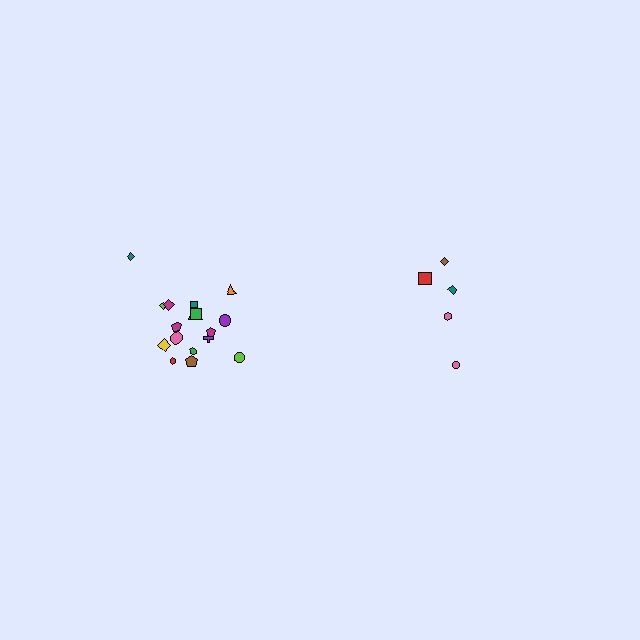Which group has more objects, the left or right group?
The left group.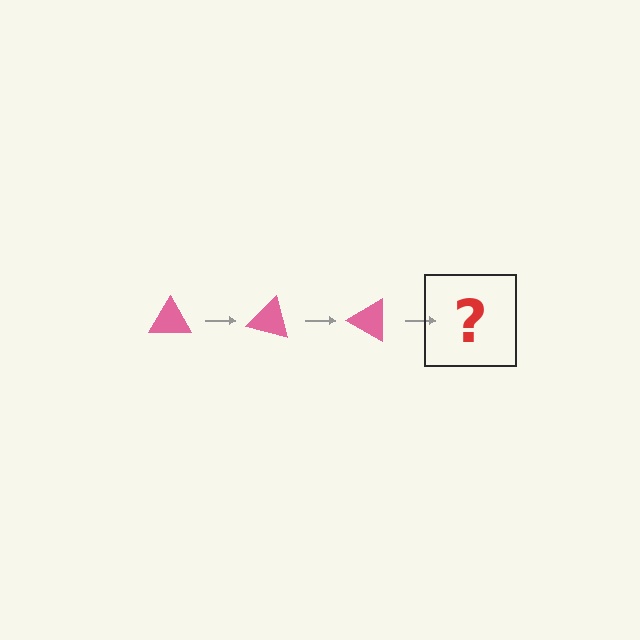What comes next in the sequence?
The next element should be a pink triangle rotated 45 degrees.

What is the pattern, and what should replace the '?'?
The pattern is that the triangle rotates 15 degrees each step. The '?' should be a pink triangle rotated 45 degrees.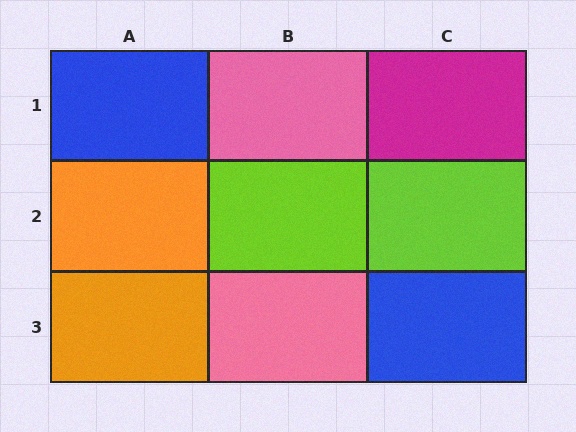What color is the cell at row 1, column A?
Blue.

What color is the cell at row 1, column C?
Magenta.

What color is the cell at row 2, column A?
Orange.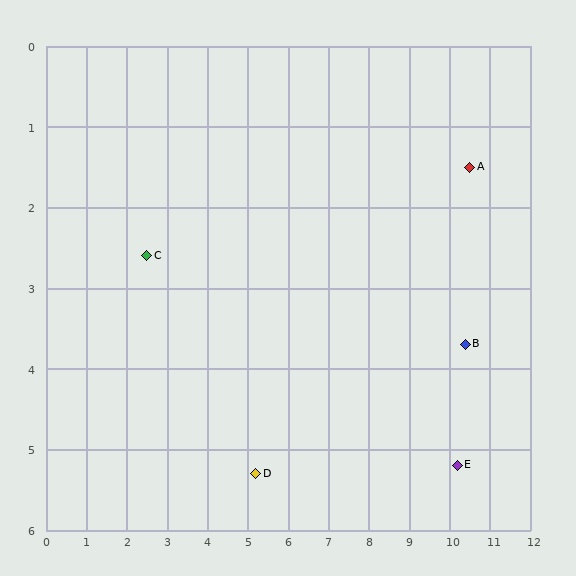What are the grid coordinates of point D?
Point D is at approximately (5.2, 5.3).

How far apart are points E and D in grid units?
Points E and D are about 5.0 grid units apart.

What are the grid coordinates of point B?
Point B is at approximately (10.4, 3.7).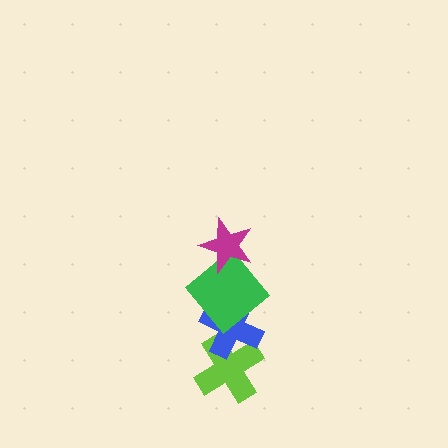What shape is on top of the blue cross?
The green diamond is on top of the blue cross.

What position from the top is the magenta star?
The magenta star is 1st from the top.